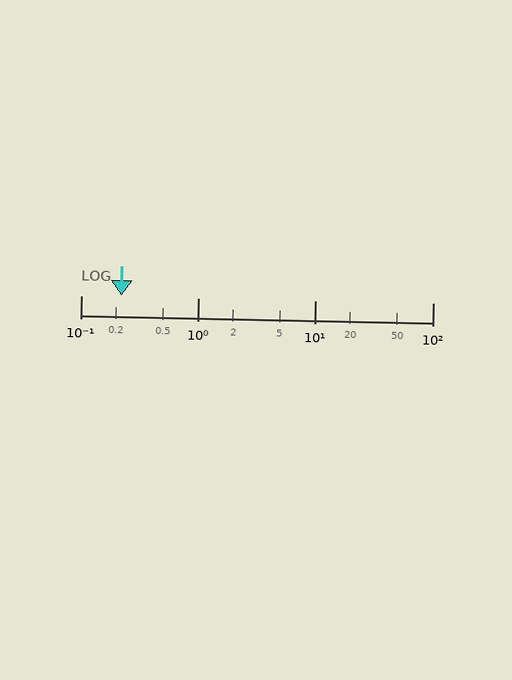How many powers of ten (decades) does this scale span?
The scale spans 3 decades, from 0.1 to 100.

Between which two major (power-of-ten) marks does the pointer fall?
The pointer is between 0.1 and 1.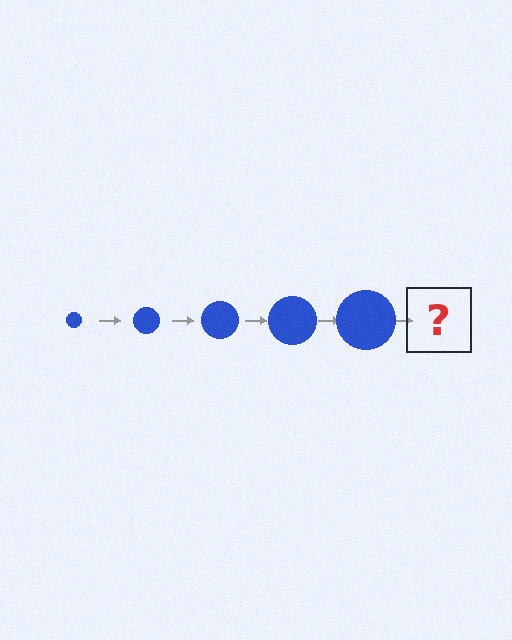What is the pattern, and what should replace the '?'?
The pattern is that the circle gets progressively larger each step. The '?' should be a blue circle, larger than the previous one.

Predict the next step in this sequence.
The next step is a blue circle, larger than the previous one.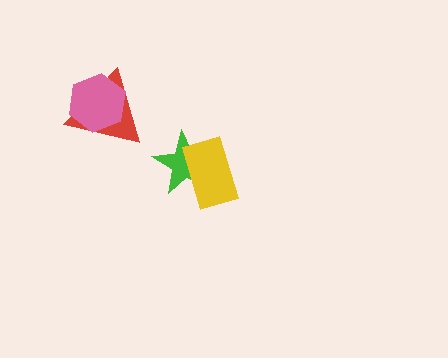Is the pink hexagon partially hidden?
No, no other shape covers it.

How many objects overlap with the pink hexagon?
1 object overlaps with the pink hexagon.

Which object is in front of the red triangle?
The pink hexagon is in front of the red triangle.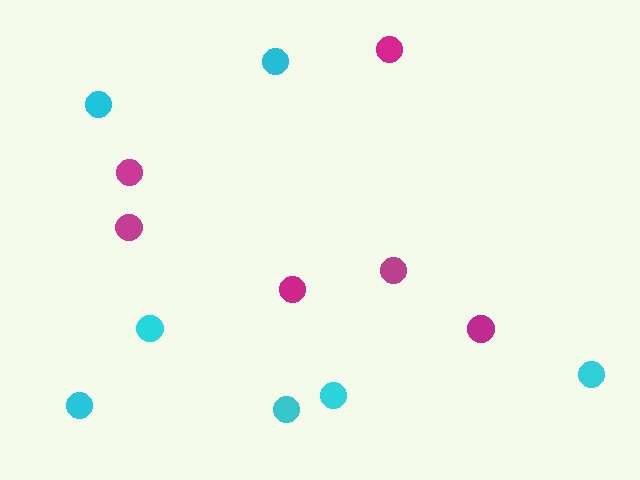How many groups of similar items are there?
There are 2 groups: one group of magenta circles (6) and one group of cyan circles (7).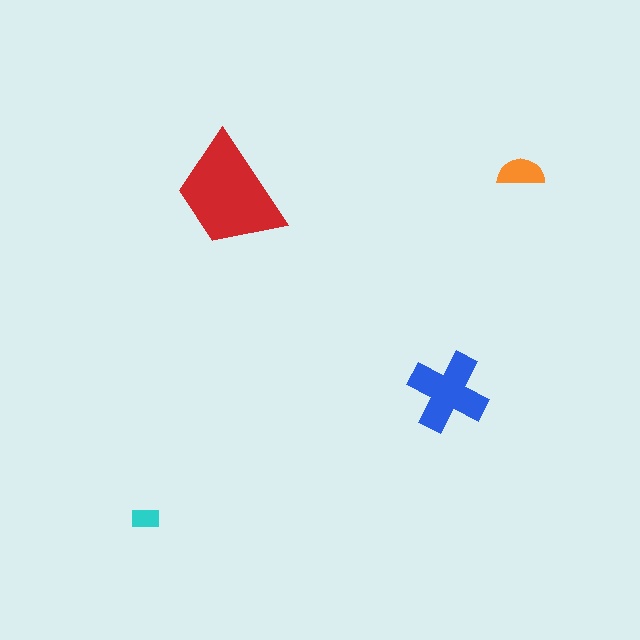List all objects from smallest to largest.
The cyan rectangle, the orange semicircle, the blue cross, the red trapezoid.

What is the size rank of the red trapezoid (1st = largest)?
1st.